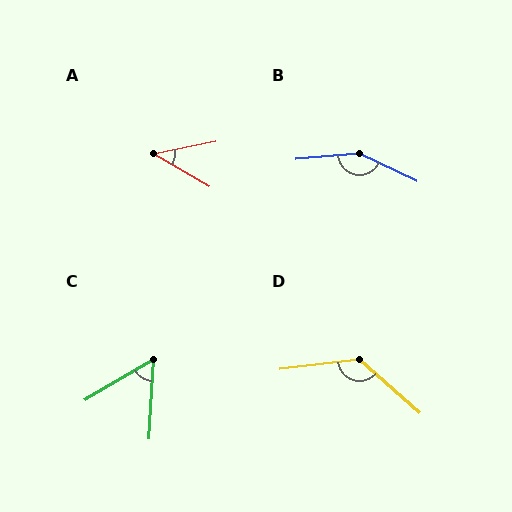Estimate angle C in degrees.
Approximately 56 degrees.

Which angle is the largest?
B, at approximately 149 degrees.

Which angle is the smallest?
A, at approximately 41 degrees.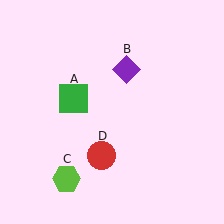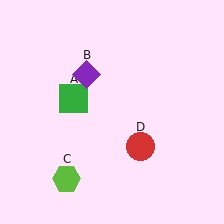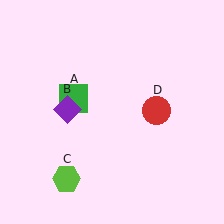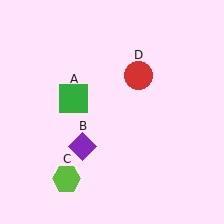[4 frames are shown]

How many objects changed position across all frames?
2 objects changed position: purple diamond (object B), red circle (object D).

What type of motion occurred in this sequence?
The purple diamond (object B), red circle (object D) rotated counterclockwise around the center of the scene.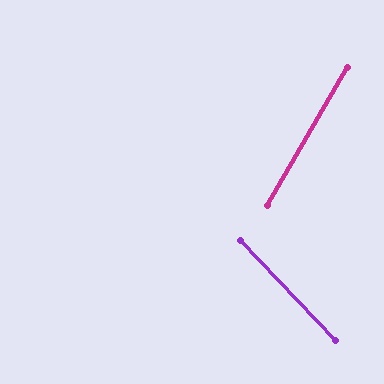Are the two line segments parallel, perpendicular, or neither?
Neither parallel nor perpendicular — they differ by about 73°.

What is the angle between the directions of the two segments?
Approximately 73 degrees.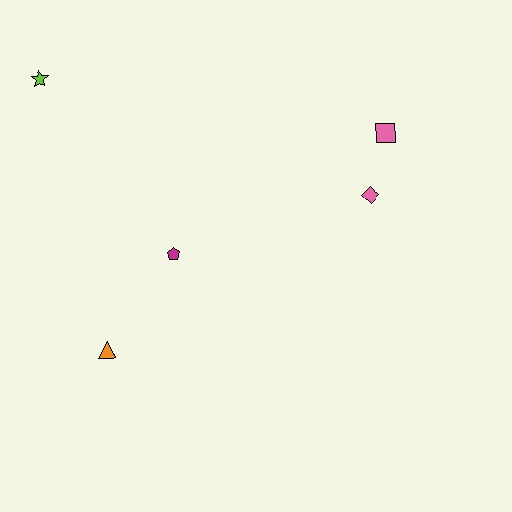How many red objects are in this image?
There are no red objects.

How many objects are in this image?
There are 5 objects.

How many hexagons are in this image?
There are no hexagons.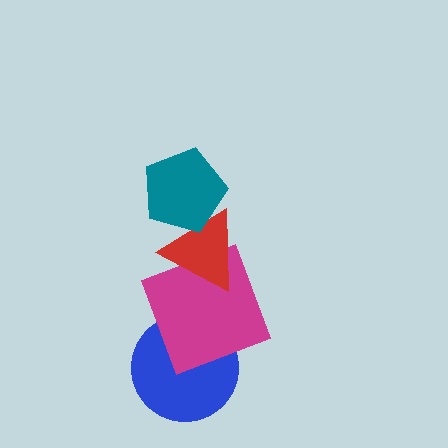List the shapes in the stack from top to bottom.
From top to bottom: the teal pentagon, the red triangle, the magenta square, the blue circle.